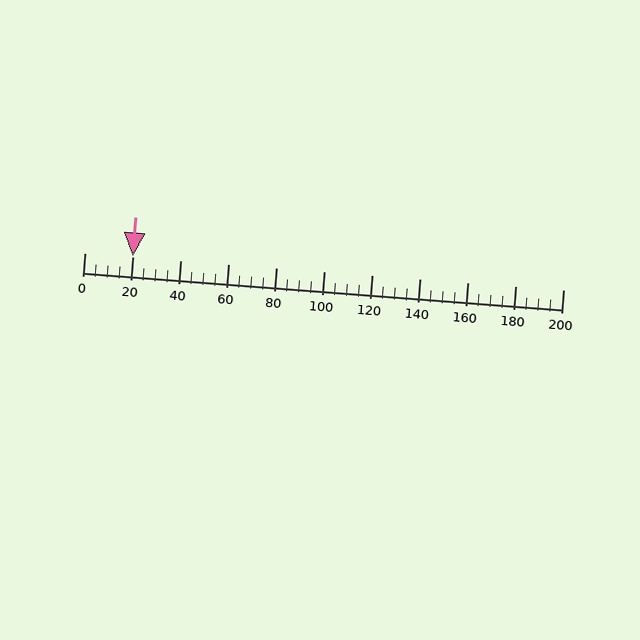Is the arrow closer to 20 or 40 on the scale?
The arrow is closer to 20.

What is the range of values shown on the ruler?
The ruler shows values from 0 to 200.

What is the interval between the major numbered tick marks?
The major tick marks are spaced 20 units apart.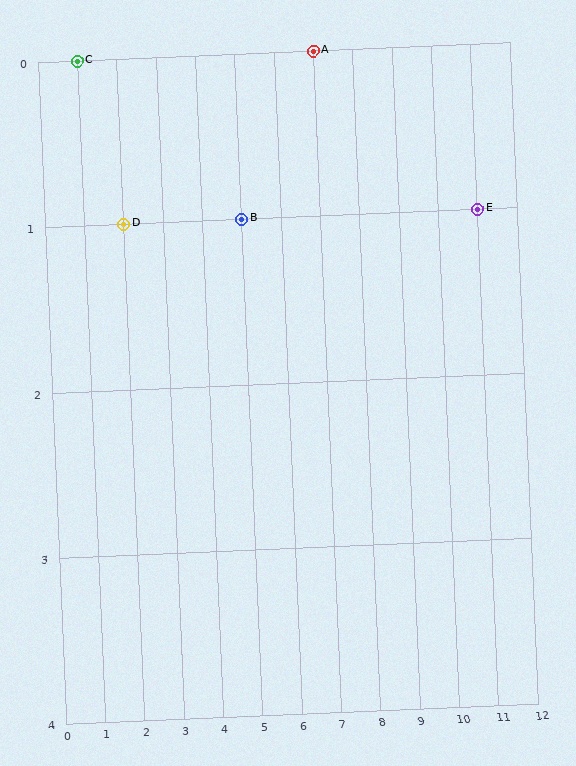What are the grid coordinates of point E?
Point E is at grid coordinates (11, 1).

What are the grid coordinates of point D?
Point D is at grid coordinates (2, 1).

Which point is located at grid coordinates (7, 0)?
Point A is at (7, 0).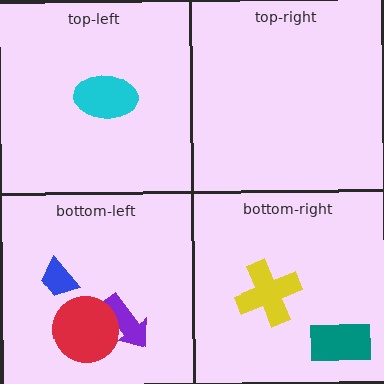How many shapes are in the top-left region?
1.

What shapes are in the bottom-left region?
The blue trapezoid, the purple arrow, the red circle.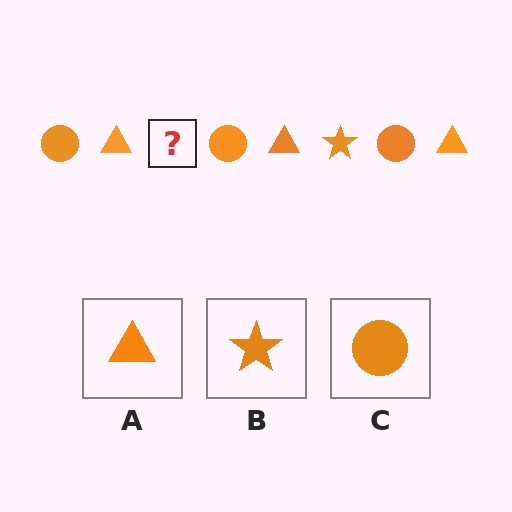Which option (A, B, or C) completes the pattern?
B.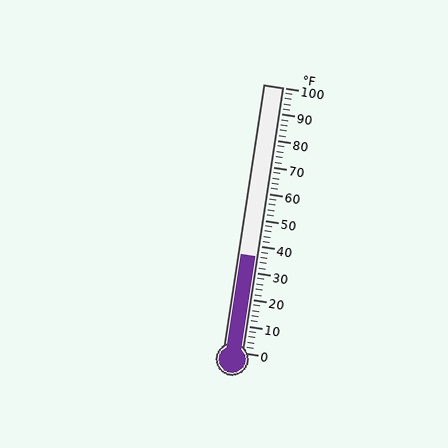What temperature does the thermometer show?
The thermometer shows approximately 36°F.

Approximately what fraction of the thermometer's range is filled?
The thermometer is filled to approximately 35% of its range.